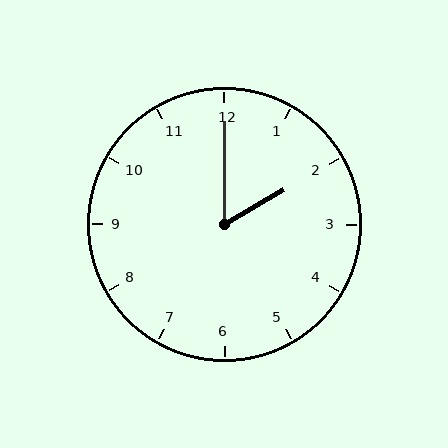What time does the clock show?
2:00.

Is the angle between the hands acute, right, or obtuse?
It is acute.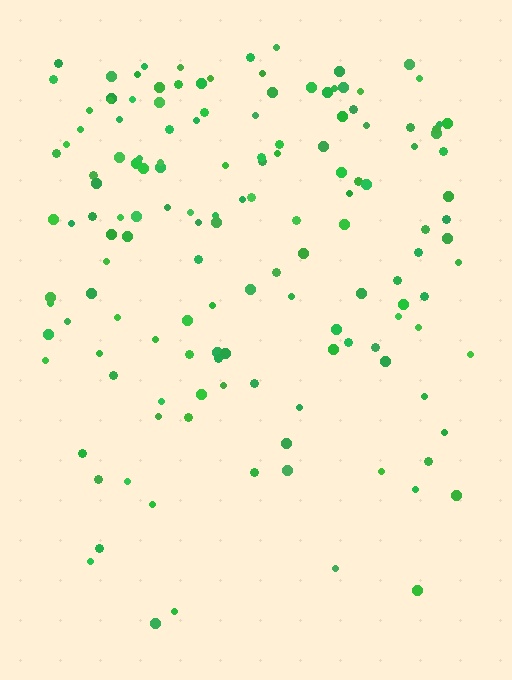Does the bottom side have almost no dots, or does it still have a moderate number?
Still a moderate number, just noticeably fewer than the top.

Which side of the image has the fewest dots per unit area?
The bottom.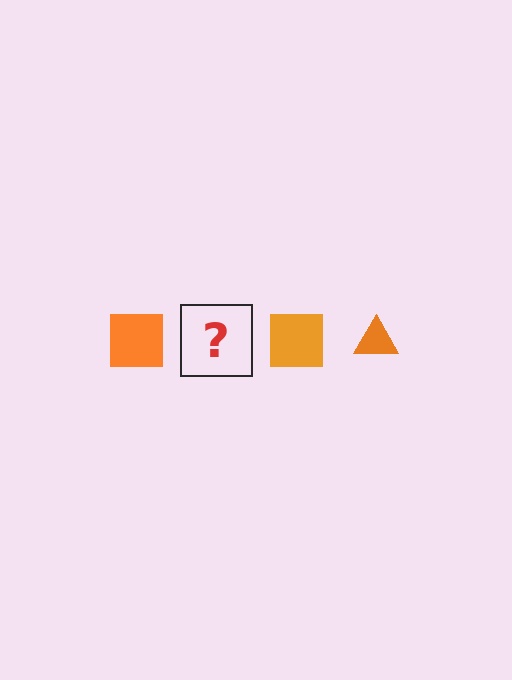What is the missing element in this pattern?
The missing element is an orange triangle.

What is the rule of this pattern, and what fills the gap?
The rule is that the pattern cycles through square, triangle shapes in orange. The gap should be filled with an orange triangle.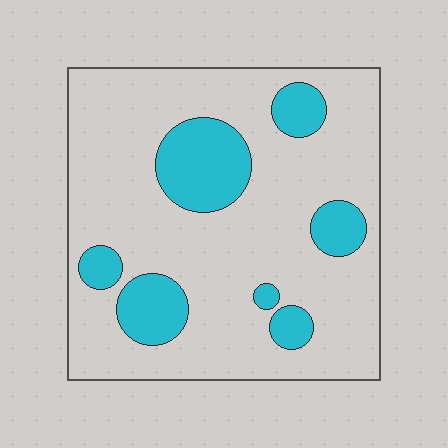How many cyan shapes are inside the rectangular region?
7.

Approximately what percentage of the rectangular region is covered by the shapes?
Approximately 20%.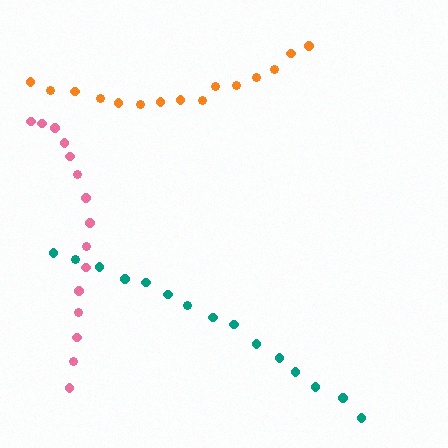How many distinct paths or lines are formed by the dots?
There are 3 distinct paths.